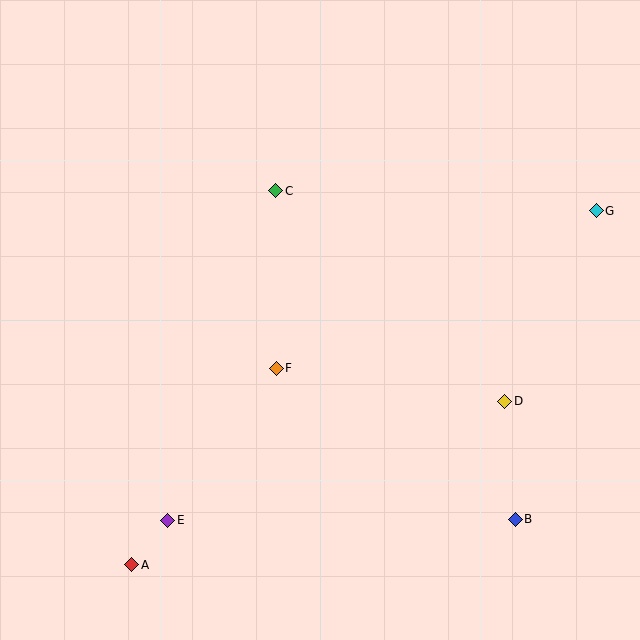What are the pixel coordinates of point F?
Point F is at (276, 368).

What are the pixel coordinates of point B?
Point B is at (515, 519).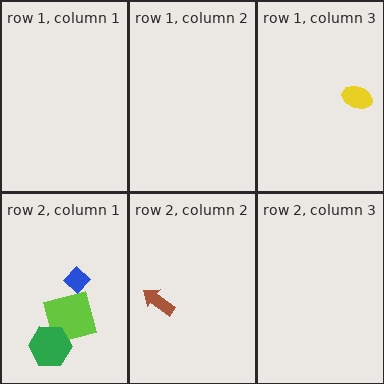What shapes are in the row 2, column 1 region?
The lime square, the blue diamond, the green hexagon.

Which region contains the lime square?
The row 2, column 1 region.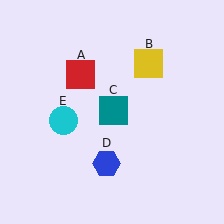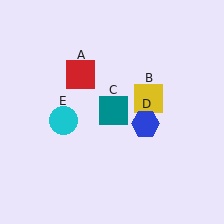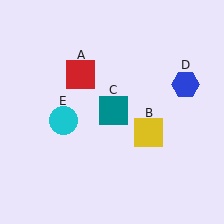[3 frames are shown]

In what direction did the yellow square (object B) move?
The yellow square (object B) moved down.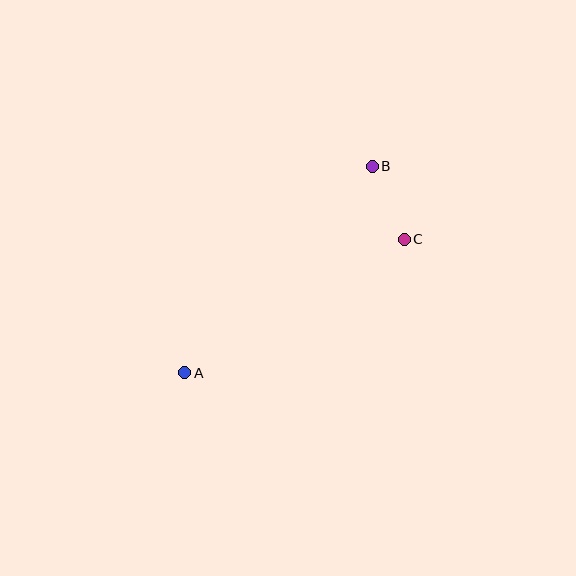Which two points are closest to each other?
Points B and C are closest to each other.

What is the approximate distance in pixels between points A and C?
The distance between A and C is approximately 256 pixels.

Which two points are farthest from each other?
Points A and B are farthest from each other.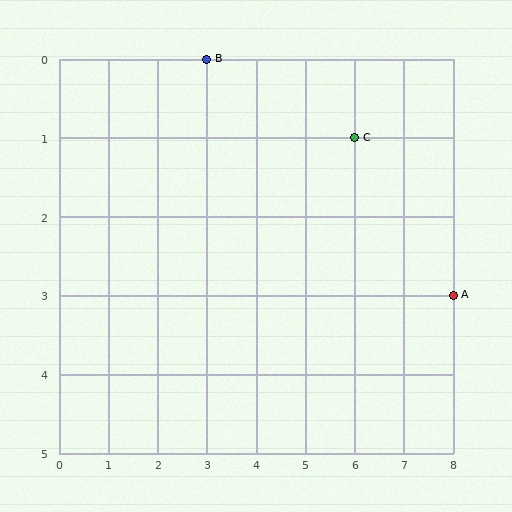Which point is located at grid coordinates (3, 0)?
Point B is at (3, 0).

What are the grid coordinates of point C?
Point C is at grid coordinates (6, 1).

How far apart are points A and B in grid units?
Points A and B are 5 columns and 3 rows apart (about 5.8 grid units diagonally).